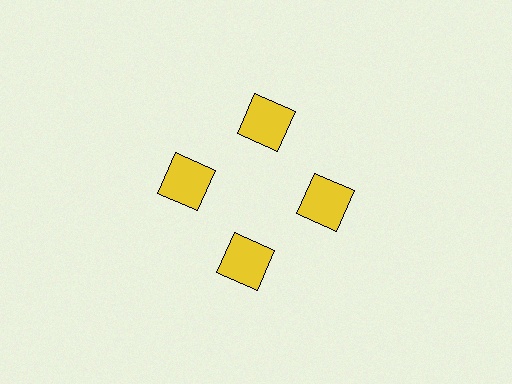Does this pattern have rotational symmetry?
Yes, this pattern has 4-fold rotational symmetry. It looks the same after rotating 90 degrees around the center.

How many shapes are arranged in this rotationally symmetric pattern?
There are 4 shapes, arranged in 4 groups of 1.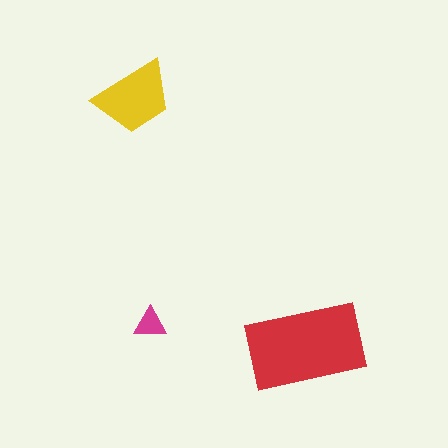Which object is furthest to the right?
The red rectangle is rightmost.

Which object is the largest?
The red rectangle.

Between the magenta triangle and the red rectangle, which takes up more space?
The red rectangle.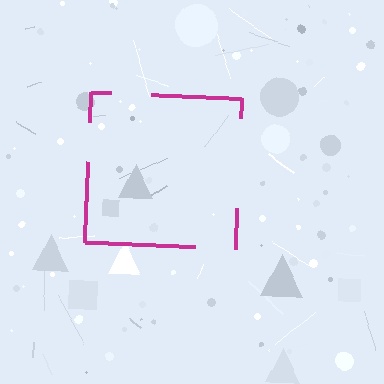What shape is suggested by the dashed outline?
The dashed outline suggests a square.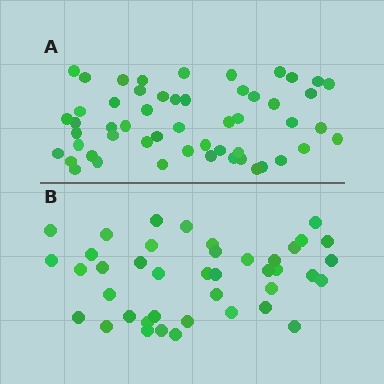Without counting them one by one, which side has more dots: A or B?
Region A (the top region) has more dots.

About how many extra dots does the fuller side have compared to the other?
Region A has roughly 12 or so more dots than region B.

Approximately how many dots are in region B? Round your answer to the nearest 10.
About 40 dots. (The exact count is 41, which rounds to 40.)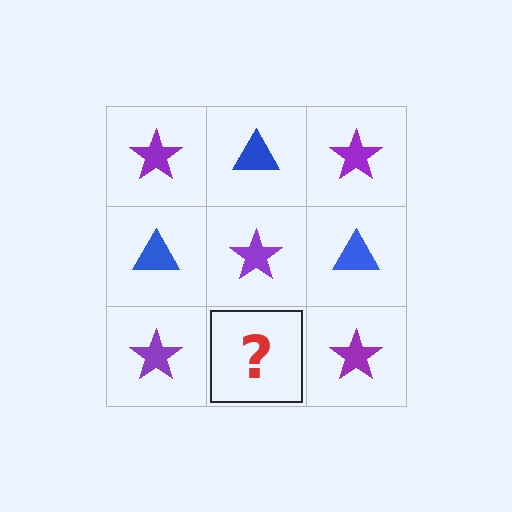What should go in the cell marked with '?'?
The missing cell should contain a blue triangle.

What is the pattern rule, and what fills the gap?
The rule is that it alternates purple star and blue triangle in a checkerboard pattern. The gap should be filled with a blue triangle.